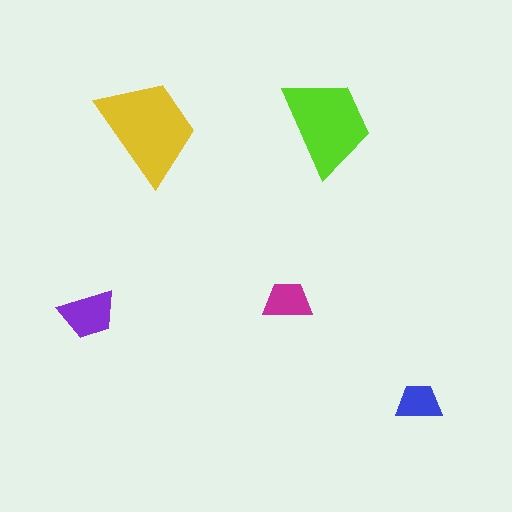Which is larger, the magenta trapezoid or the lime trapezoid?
The lime one.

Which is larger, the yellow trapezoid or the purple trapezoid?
The yellow one.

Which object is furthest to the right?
The blue trapezoid is rightmost.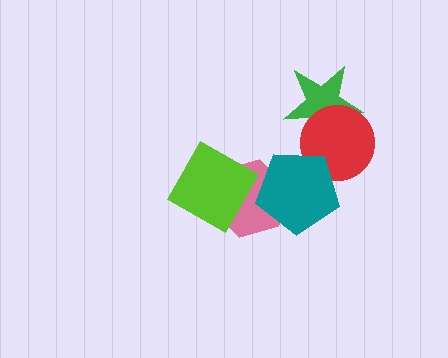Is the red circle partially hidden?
Yes, it is partially covered by another shape.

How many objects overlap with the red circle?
2 objects overlap with the red circle.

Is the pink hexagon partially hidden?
Yes, it is partially covered by another shape.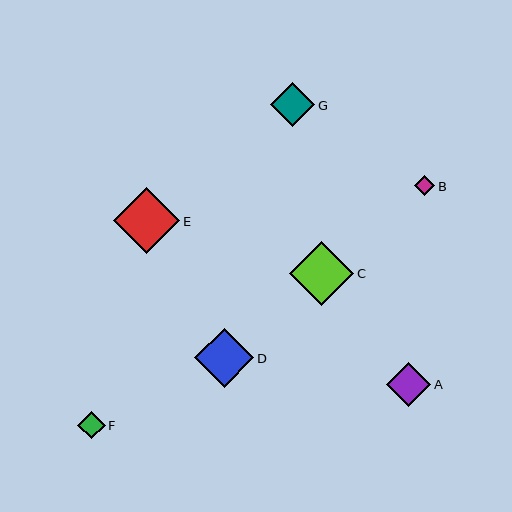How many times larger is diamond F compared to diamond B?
Diamond F is approximately 1.3 times the size of diamond B.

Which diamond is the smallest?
Diamond B is the smallest with a size of approximately 20 pixels.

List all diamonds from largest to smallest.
From largest to smallest: E, C, D, G, A, F, B.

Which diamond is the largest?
Diamond E is the largest with a size of approximately 67 pixels.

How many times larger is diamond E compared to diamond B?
Diamond E is approximately 3.3 times the size of diamond B.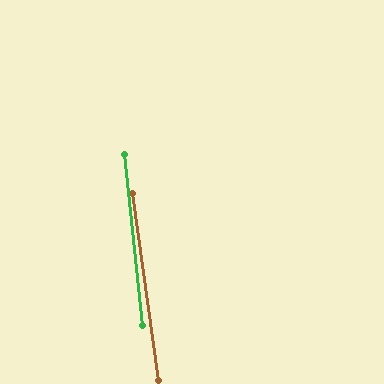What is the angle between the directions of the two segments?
Approximately 2 degrees.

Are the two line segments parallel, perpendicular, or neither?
Parallel — their directions differ by only 1.9°.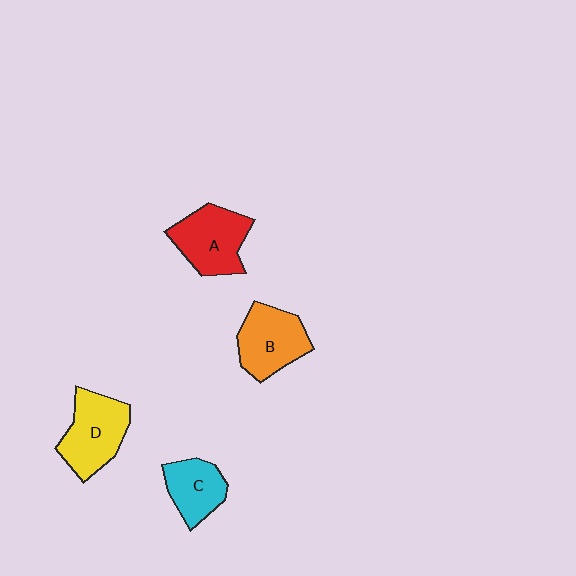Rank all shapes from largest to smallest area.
From largest to smallest: D (yellow), A (red), B (orange), C (cyan).